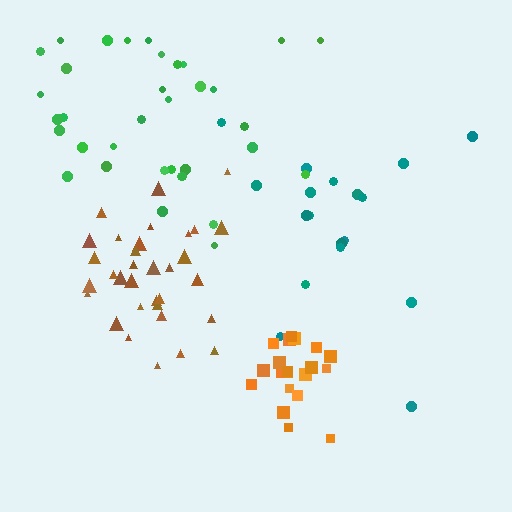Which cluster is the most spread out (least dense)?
Teal.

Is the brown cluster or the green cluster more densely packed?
Brown.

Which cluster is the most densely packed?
Brown.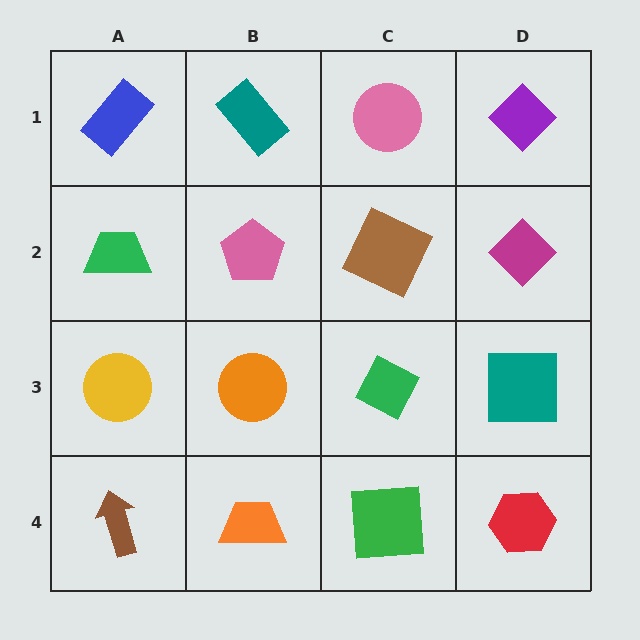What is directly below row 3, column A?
A brown arrow.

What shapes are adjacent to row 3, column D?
A magenta diamond (row 2, column D), a red hexagon (row 4, column D), a green diamond (row 3, column C).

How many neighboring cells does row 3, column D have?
3.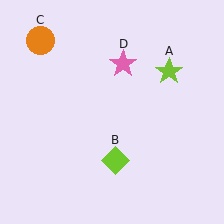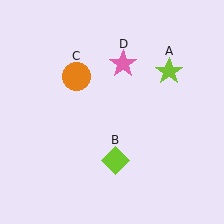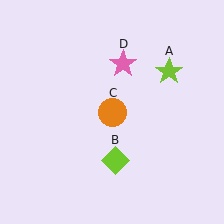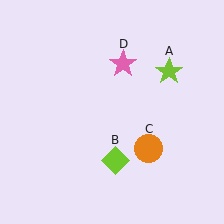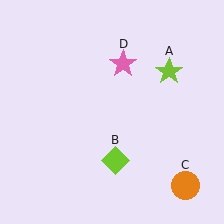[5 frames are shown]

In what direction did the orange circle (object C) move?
The orange circle (object C) moved down and to the right.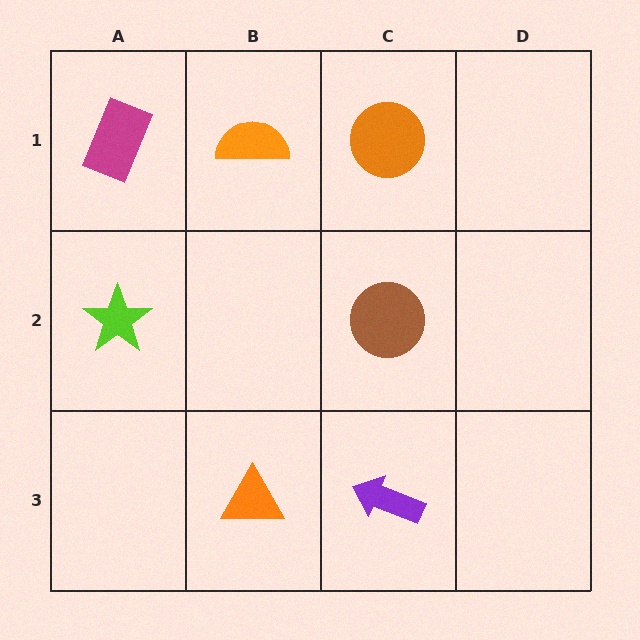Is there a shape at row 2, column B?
No, that cell is empty.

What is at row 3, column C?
A purple arrow.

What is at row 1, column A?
A magenta rectangle.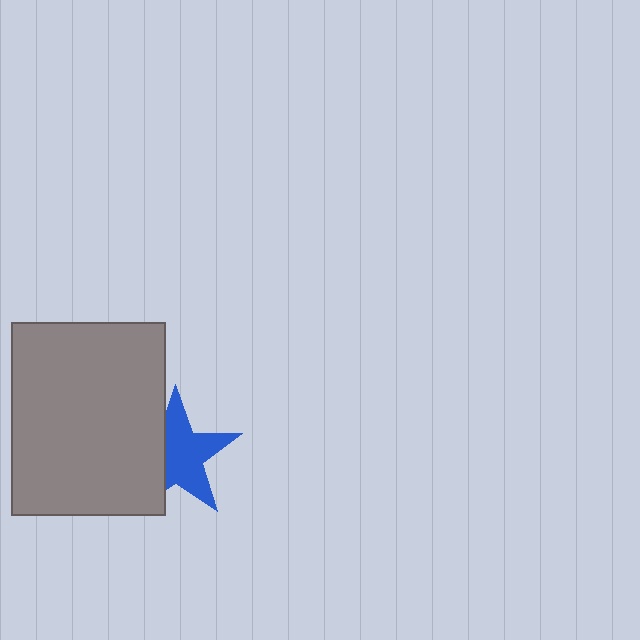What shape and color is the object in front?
The object in front is a gray rectangle.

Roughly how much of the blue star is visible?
Most of it is visible (roughly 66%).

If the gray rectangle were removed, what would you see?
You would see the complete blue star.